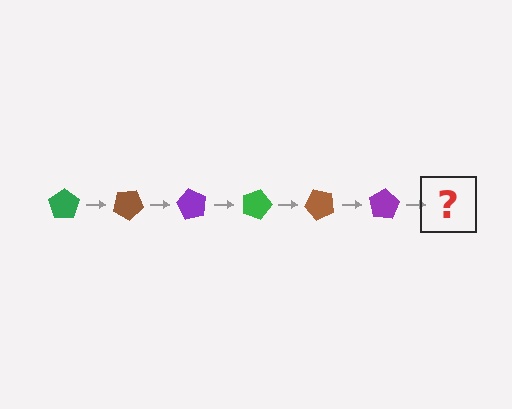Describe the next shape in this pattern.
It should be a green pentagon, rotated 180 degrees from the start.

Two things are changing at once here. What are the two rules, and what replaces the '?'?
The two rules are that it rotates 30 degrees each step and the color cycles through green, brown, and purple. The '?' should be a green pentagon, rotated 180 degrees from the start.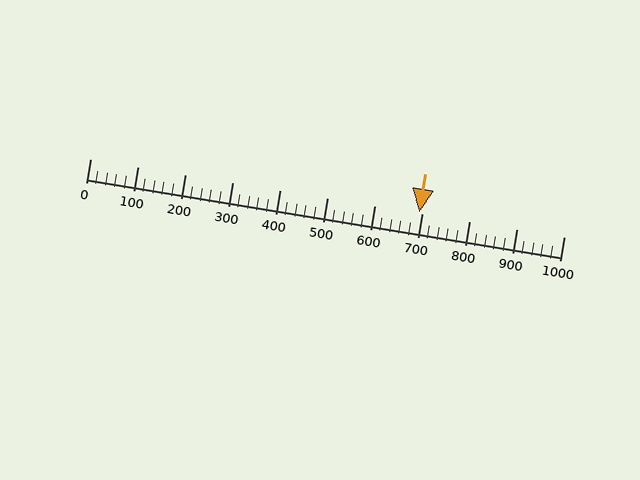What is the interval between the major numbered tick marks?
The major tick marks are spaced 100 units apart.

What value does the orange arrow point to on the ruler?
The orange arrow points to approximately 695.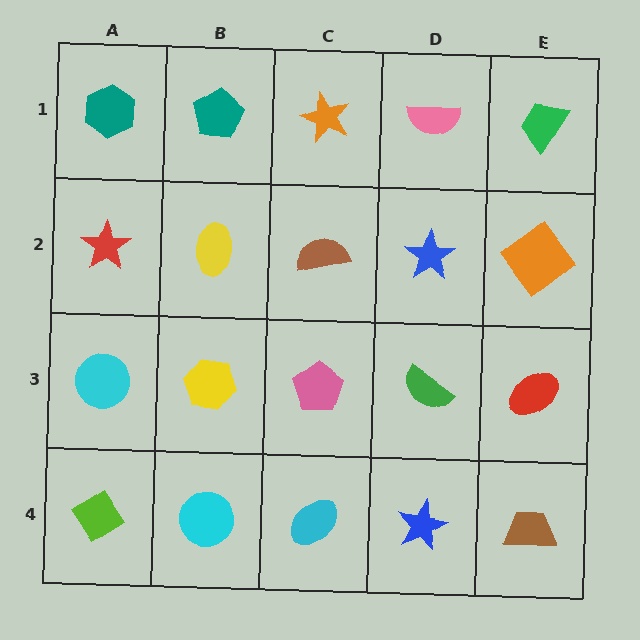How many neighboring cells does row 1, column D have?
3.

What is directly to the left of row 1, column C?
A teal pentagon.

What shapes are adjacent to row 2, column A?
A teal hexagon (row 1, column A), a cyan circle (row 3, column A), a yellow ellipse (row 2, column B).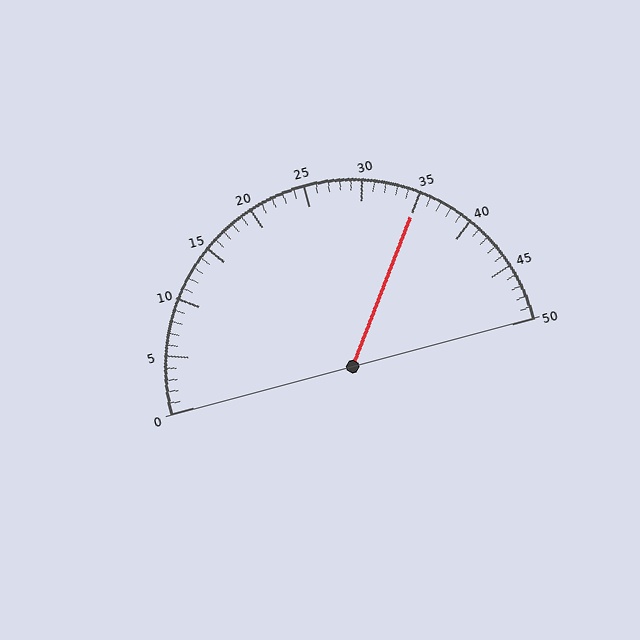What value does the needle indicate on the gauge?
The needle indicates approximately 35.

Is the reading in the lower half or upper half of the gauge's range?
The reading is in the upper half of the range (0 to 50).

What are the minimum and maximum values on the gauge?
The gauge ranges from 0 to 50.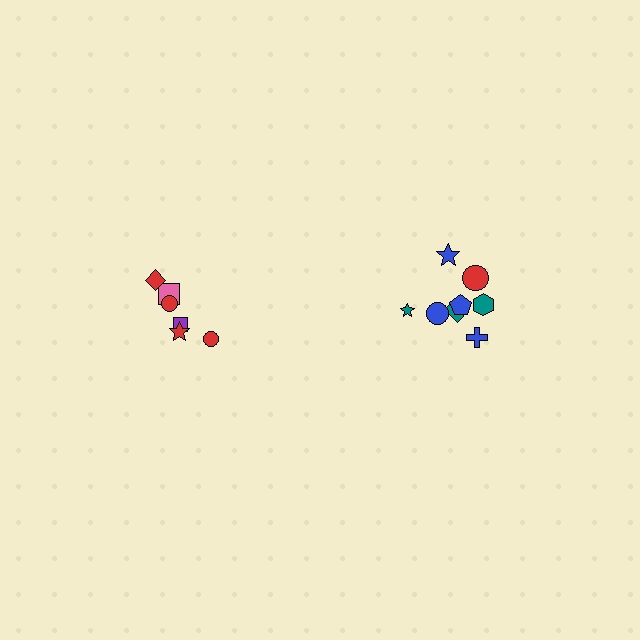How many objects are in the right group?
There are 8 objects.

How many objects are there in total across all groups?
There are 14 objects.